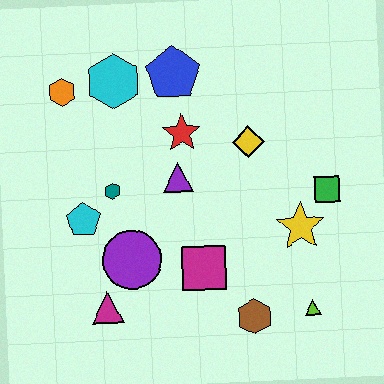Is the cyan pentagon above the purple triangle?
No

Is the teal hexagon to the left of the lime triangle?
Yes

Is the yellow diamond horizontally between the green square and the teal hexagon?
Yes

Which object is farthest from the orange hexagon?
The lime triangle is farthest from the orange hexagon.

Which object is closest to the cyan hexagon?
The orange hexagon is closest to the cyan hexagon.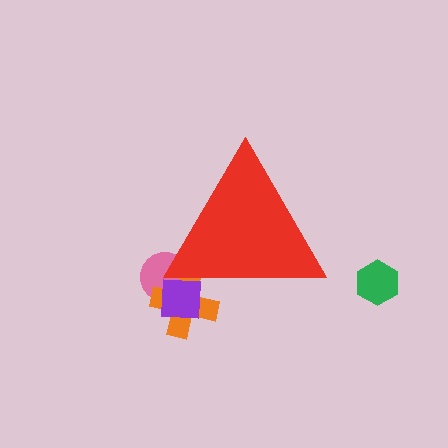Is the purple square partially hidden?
Yes, the purple square is partially hidden behind the red triangle.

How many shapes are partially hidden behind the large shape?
4 shapes are partially hidden.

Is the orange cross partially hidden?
Yes, the orange cross is partially hidden behind the red triangle.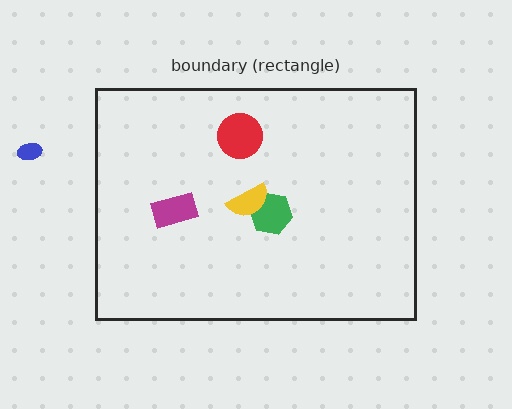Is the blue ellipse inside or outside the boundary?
Outside.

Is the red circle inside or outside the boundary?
Inside.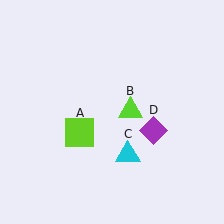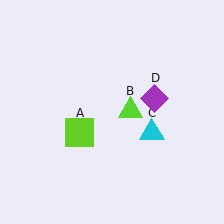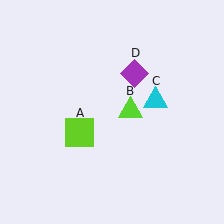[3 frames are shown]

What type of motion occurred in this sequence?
The cyan triangle (object C), purple diamond (object D) rotated counterclockwise around the center of the scene.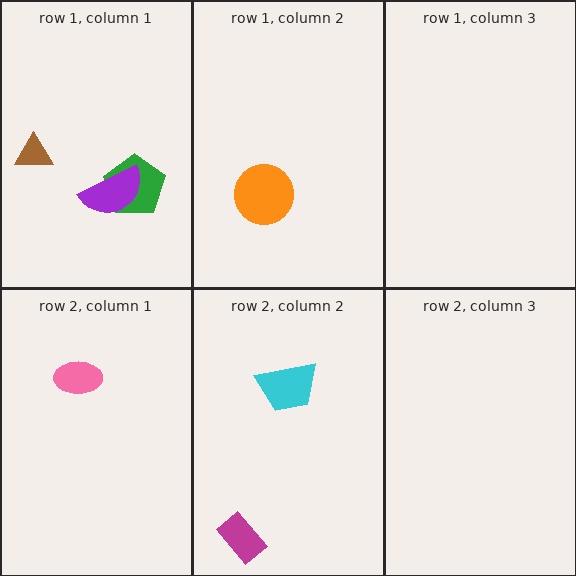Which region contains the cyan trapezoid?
The row 2, column 2 region.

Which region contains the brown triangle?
The row 1, column 1 region.